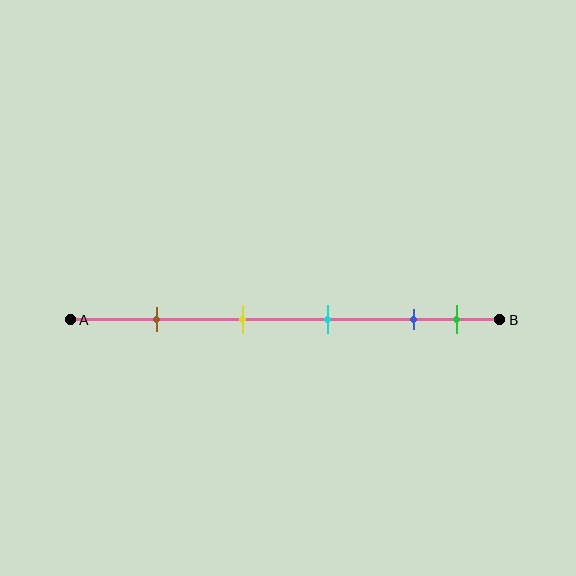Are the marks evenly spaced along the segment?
No, the marks are not evenly spaced.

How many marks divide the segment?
There are 5 marks dividing the segment.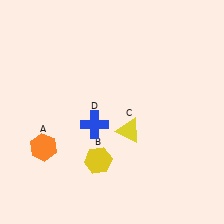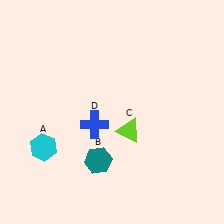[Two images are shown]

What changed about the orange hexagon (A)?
In Image 1, A is orange. In Image 2, it changed to cyan.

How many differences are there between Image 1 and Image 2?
There are 3 differences between the two images.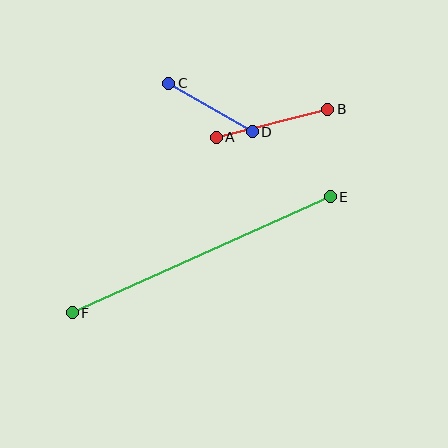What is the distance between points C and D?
The distance is approximately 97 pixels.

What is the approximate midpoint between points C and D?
The midpoint is at approximately (211, 107) pixels.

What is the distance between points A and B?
The distance is approximately 115 pixels.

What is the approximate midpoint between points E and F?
The midpoint is at approximately (201, 255) pixels.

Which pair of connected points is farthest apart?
Points E and F are farthest apart.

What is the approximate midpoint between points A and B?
The midpoint is at approximately (272, 123) pixels.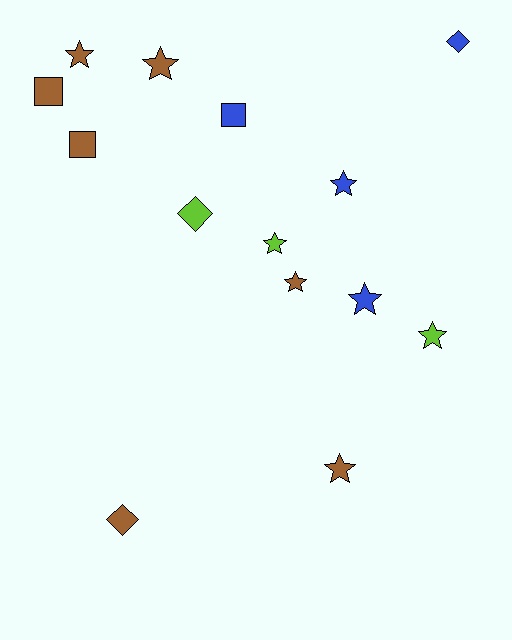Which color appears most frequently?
Brown, with 7 objects.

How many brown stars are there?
There are 4 brown stars.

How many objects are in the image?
There are 14 objects.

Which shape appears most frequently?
Star, with 8 objects.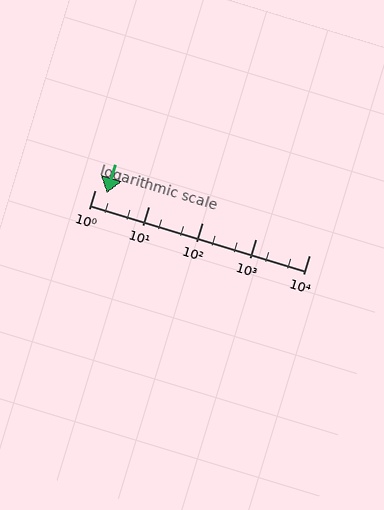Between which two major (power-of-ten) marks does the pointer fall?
The pointer is between 1 and 10.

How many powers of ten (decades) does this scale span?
The scale spans 4 decades, from 1 to 10000.